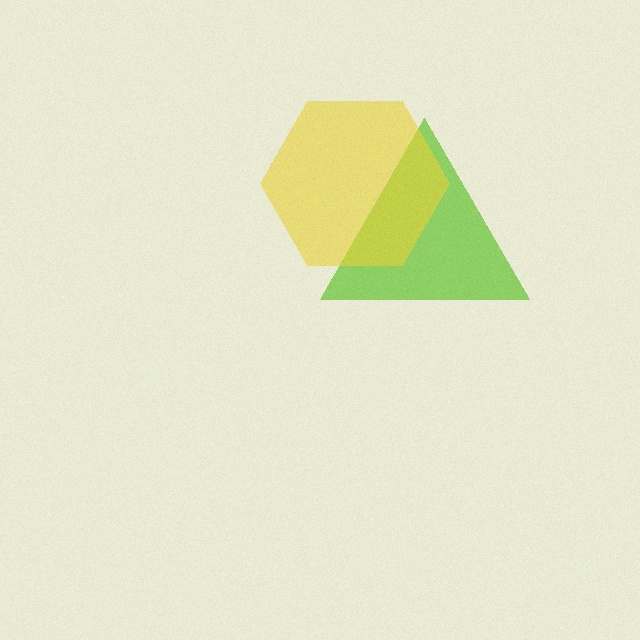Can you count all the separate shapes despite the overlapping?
Yes, there are 2 separate shapes.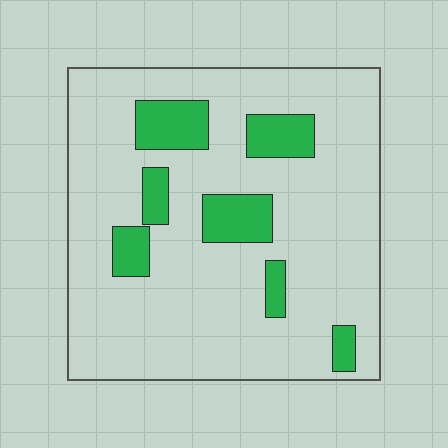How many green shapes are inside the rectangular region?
7.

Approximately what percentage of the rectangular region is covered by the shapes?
Approximately 15%.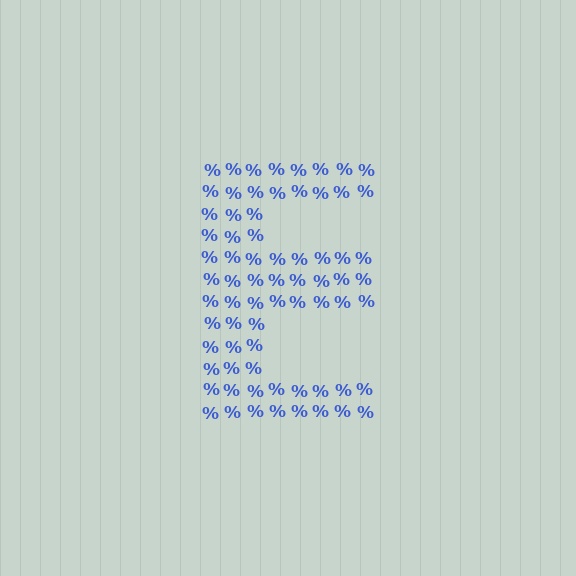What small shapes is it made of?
It is made of small percent signs.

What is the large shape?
The large shape is the letter E.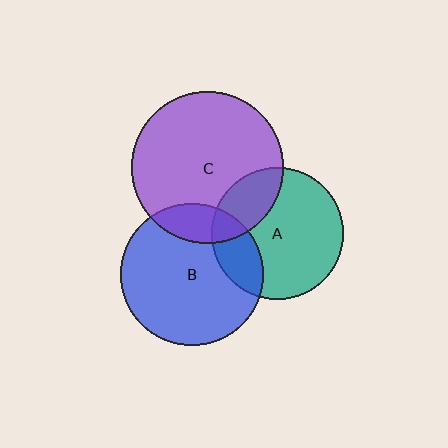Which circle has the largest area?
Circle C (purple).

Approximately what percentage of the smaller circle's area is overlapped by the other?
Approximately 20%.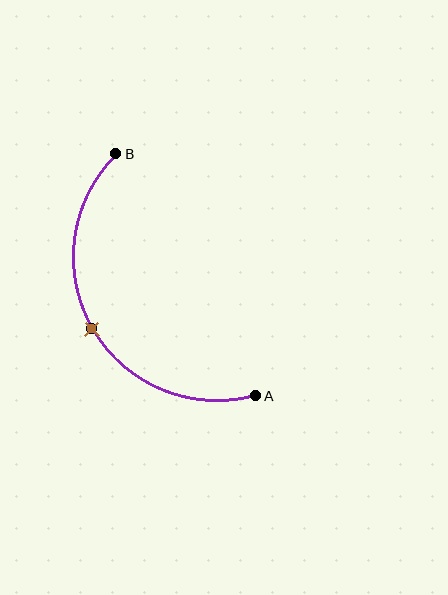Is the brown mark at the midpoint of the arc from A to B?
Yes. The brown mark lies on the arc at equal arc-length from both A and B — it is the arc midpoint.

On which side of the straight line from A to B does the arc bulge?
The arc bulges to the left of the straight line connecting A and B.